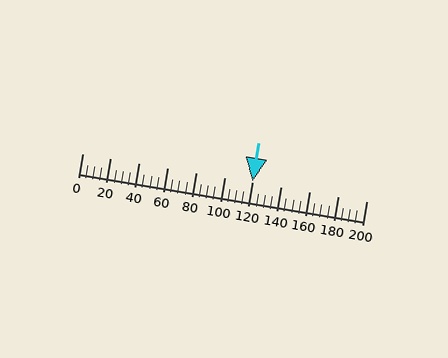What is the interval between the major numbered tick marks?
The major tick marks are spaced 20 units apart.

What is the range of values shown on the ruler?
The ruler shows values from 0 to 200.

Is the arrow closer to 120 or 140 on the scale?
The arrow is closer to 120.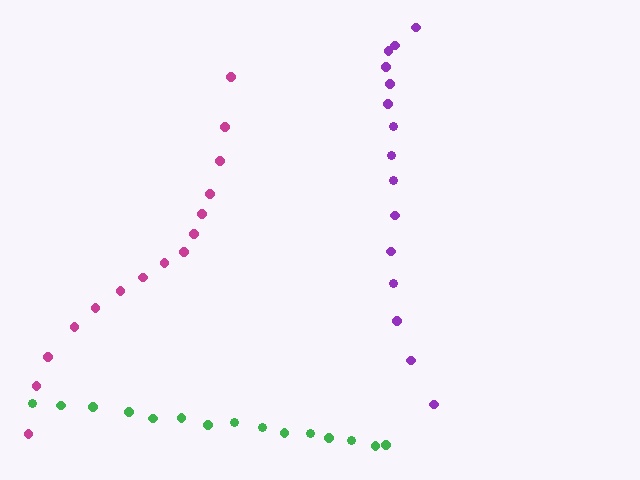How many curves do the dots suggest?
There are 3 distinct paths.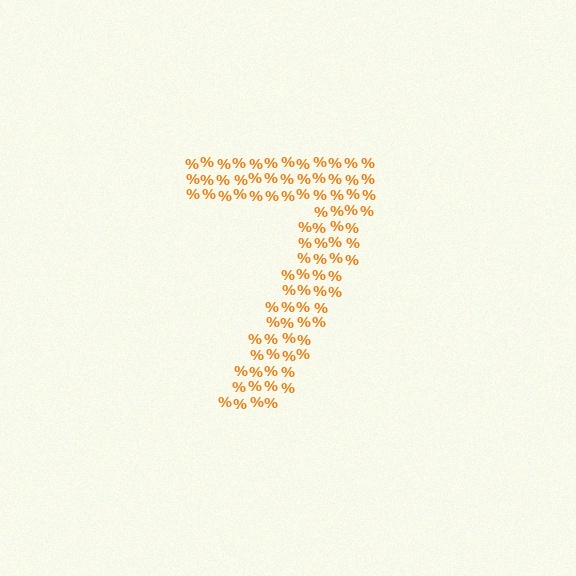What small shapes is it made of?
It is made of small percent signs.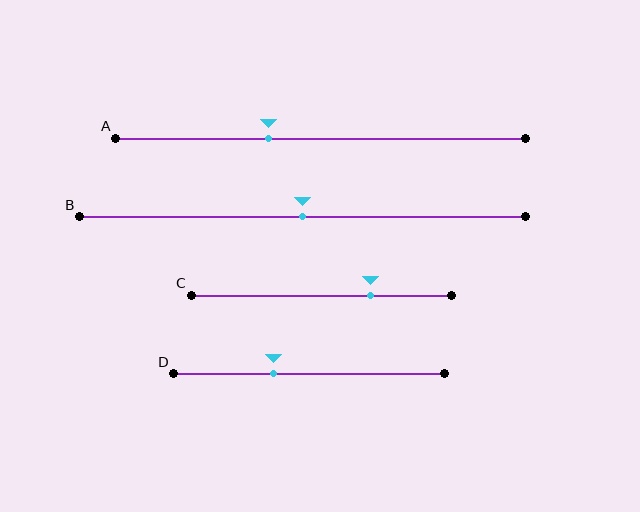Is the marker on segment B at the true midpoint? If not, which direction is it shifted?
Yes, the marker on segment B is at the true midpoint.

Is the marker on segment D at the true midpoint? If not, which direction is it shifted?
No, the marker on segment D is shifted to the left by about 13% of the segment length.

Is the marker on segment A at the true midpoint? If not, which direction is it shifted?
No, the marker on segment A is shifted to the left by about 13% of the segment length.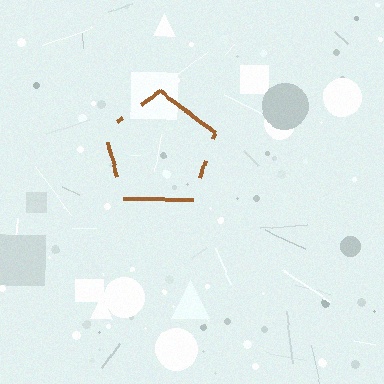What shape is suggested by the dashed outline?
The dashed outline suggests a pentagon.